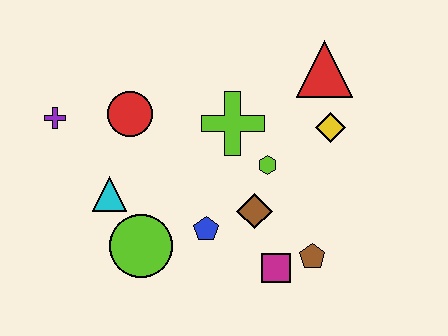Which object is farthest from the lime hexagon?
The purple cross is farthest from the lime hexagon.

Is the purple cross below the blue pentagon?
No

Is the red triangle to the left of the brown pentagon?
No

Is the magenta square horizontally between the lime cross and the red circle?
No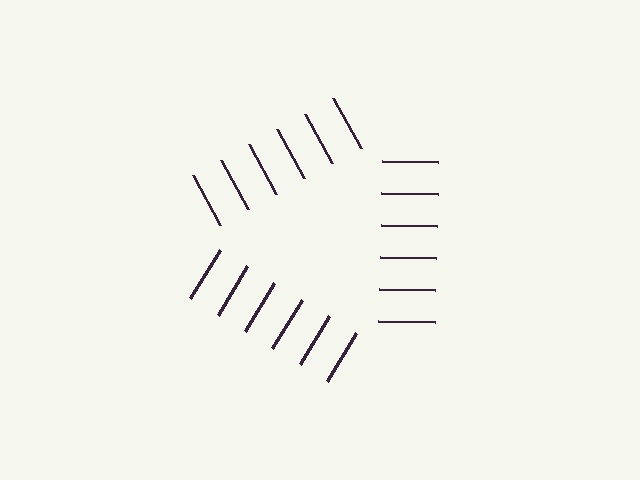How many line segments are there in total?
18 — 6 along each of the 3 edges.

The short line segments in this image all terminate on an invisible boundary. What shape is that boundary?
An illusory triangle — the line segments terminate on its edges but no continuous stroke is drawn.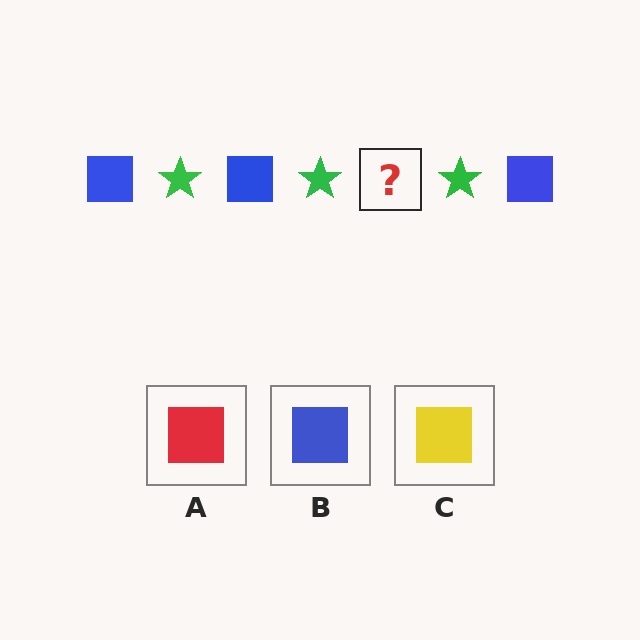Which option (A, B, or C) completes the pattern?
B.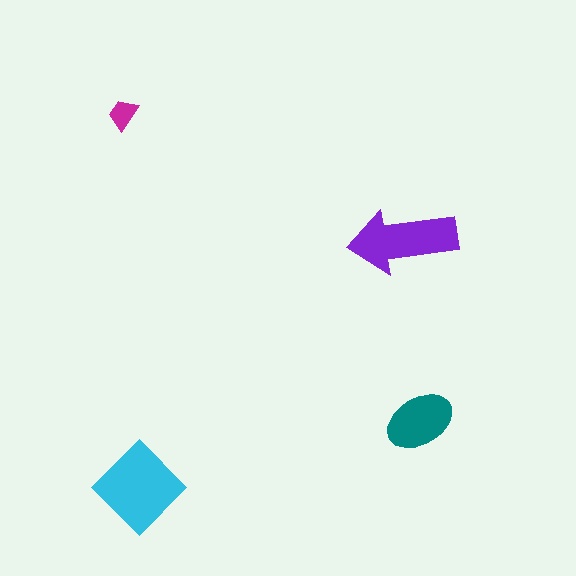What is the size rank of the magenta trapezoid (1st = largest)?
4th.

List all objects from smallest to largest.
The magenta trapezoid, the teal ellipse, the purple arrow, the cyan diamond.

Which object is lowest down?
The cyan diamond is bottommost.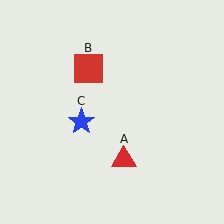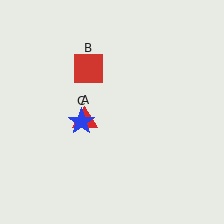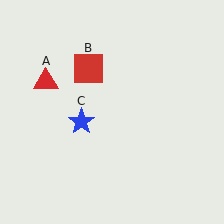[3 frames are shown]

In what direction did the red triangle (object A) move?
The red triangle (object A) moved up and to the left.